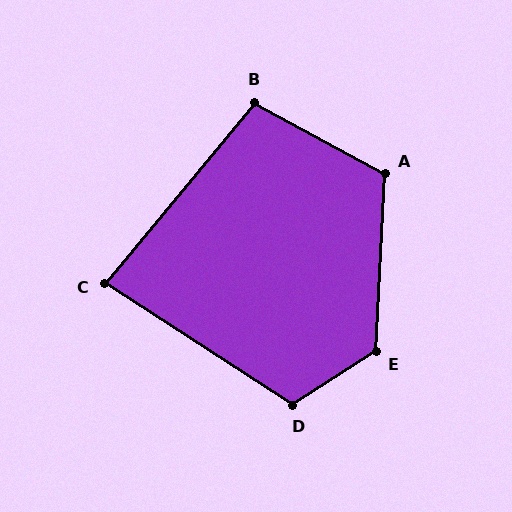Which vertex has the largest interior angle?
E, at approximately 126 degrees.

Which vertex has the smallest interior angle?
C, at approximately 83 degrees.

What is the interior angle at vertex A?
Approximately 116 degrees (obtuse).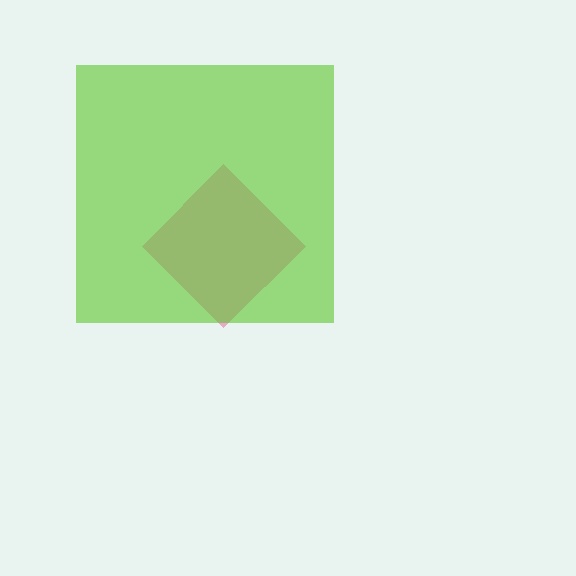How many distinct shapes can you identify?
There are 2 distinct shapes: a pink diamond, a lime square.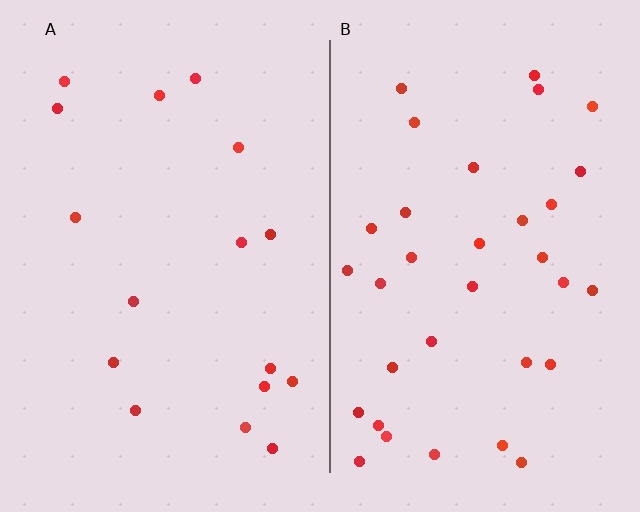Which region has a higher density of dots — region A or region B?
B (the right).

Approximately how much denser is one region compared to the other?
Approximately 2.0× — region B over region A.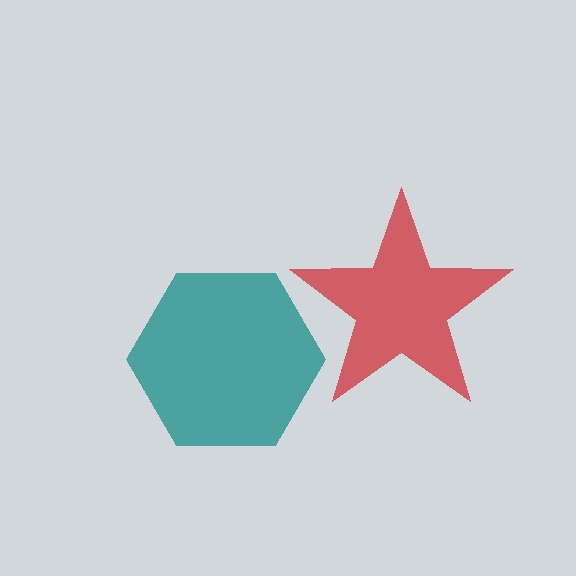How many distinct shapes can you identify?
There are 2 distinct shapes: a red star, a teal hexagon.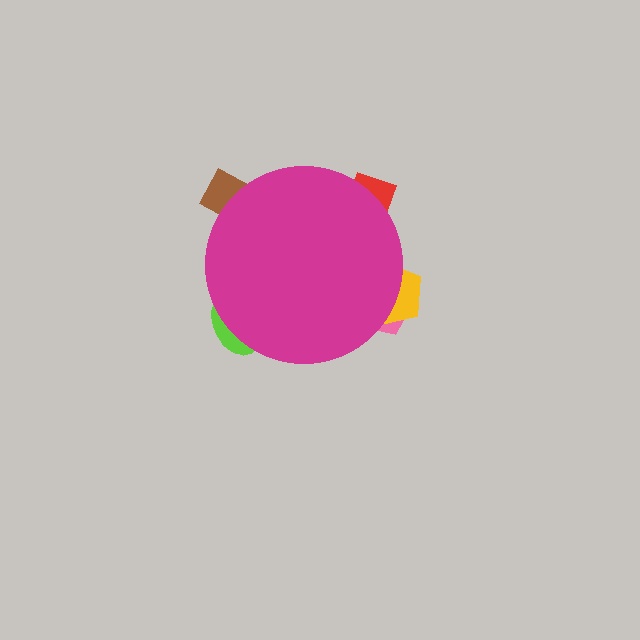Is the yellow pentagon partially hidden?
Yes, the yellow pentagon is partially hidden behind the magenta circle.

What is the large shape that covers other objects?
A magenta circle.